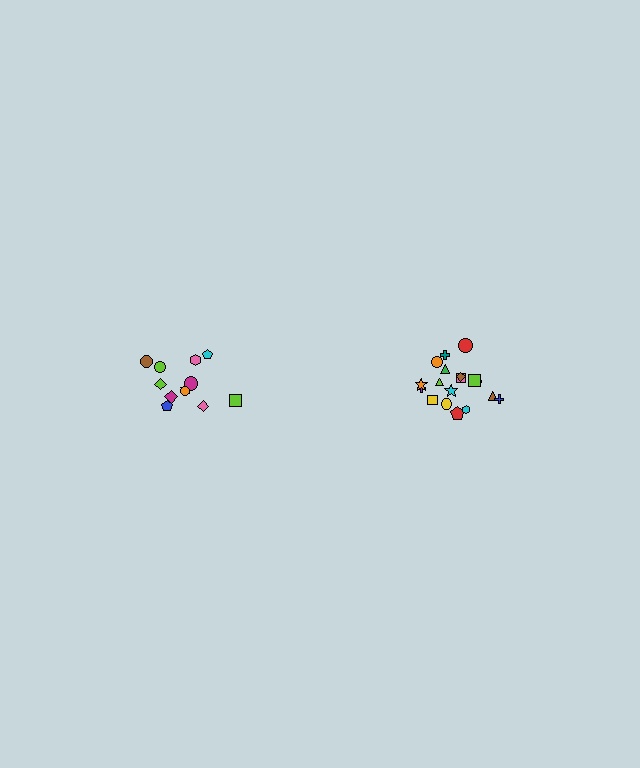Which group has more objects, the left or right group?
The right group.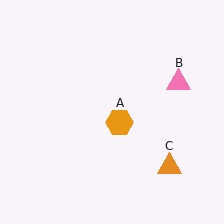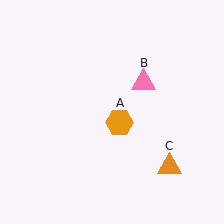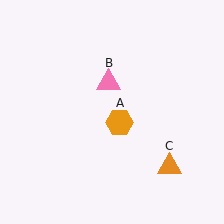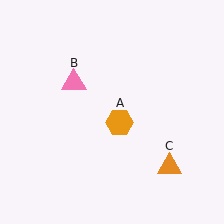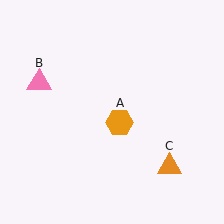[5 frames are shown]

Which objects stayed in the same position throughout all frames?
Orange hexagon (object A) and orange triangle (object C) remained stationary.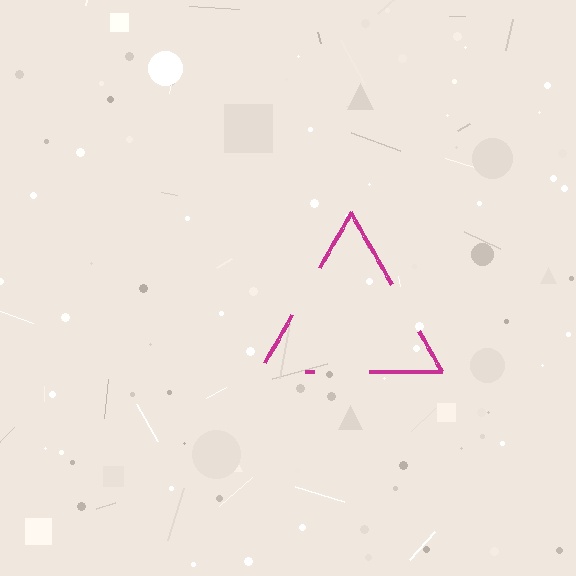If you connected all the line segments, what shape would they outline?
They would outline a triangle.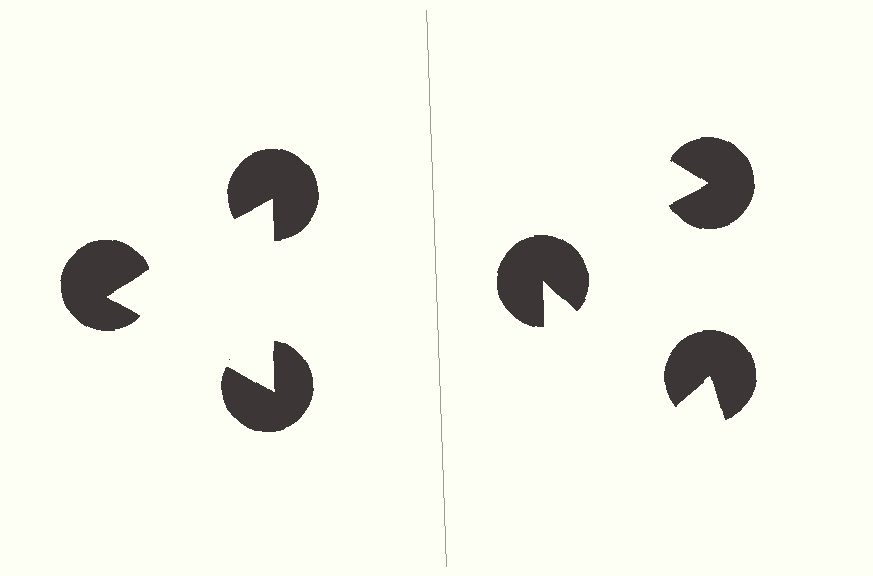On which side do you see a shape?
An illusory triangle appears on the left side. On the right side the wedge cuts are rotated, so no coherent shape forms.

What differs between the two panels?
The pac-man discs are positioned identically on both sides; only the wedge orientations differ. On the left they align to a triangle; on the right they are misaligned.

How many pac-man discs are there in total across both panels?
6 — 3 on each side.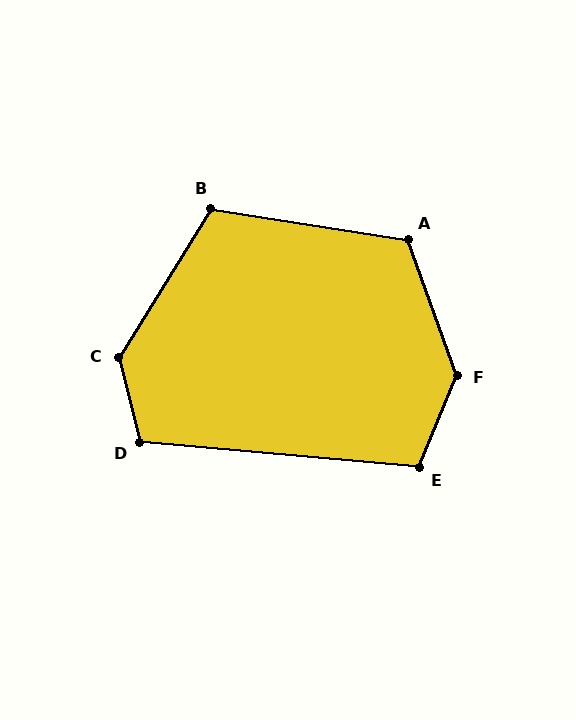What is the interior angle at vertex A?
Approximately 119 degrees (obtuse).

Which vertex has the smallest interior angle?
E, at approximately 107 degrees.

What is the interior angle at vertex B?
Approximately 113 degrees (obtuse).